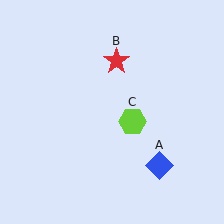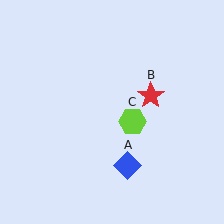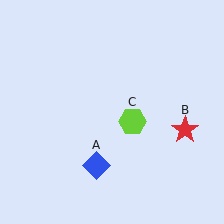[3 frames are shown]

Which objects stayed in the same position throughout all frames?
Lime hexagon (object C) remained stationary.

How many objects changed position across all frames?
2 objects changed position: blue diamond (object A), red star (object B).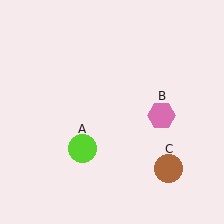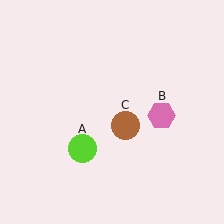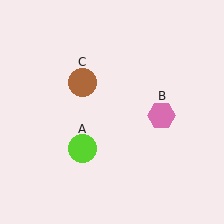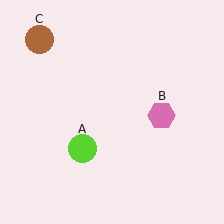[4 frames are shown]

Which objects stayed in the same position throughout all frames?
Lime circle (object A) and pink hexagon (object B) remained stationary.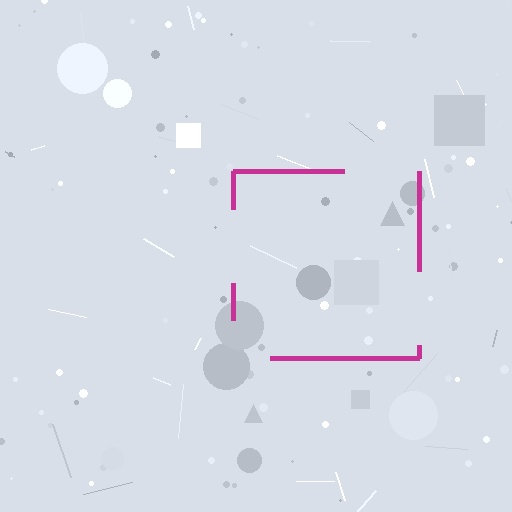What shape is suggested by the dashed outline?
The dashed outline suggests a square.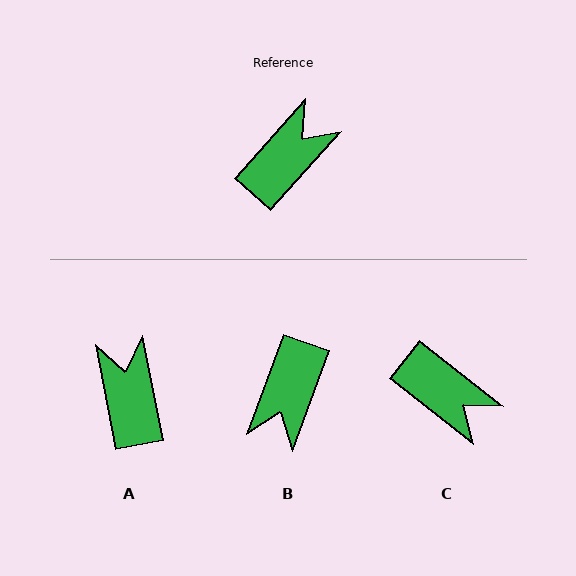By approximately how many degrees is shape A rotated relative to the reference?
Approximately 53 degrees counter-clockwise.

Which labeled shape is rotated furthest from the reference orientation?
B, about 158 degrees away.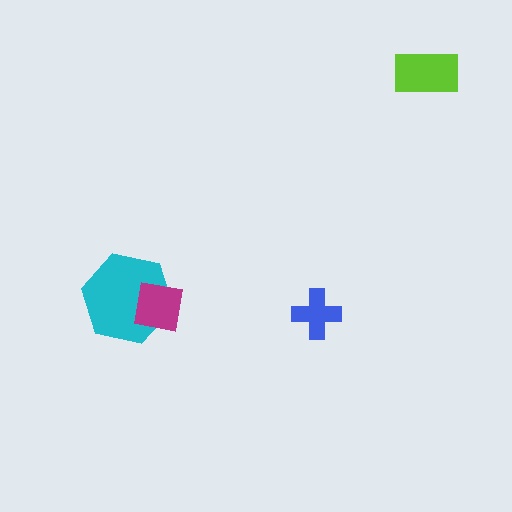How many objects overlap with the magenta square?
1 object overlaps with the magenta square.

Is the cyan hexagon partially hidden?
Yes, it is partially covered by another shape.